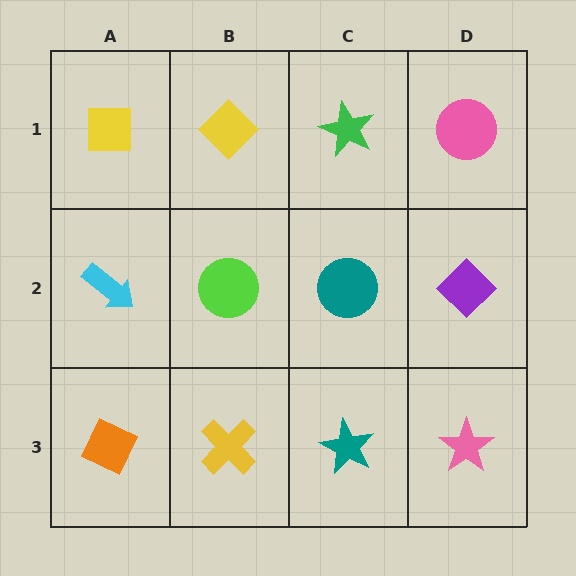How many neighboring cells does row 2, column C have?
4.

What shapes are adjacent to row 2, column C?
A green star (row 1, column C), a teal star (row 3, column C), a lime circle (row 2, column B), a purple diamond (row 2, column D).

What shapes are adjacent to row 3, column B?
A lime circle (row 2, column B), an orange diamond (row 3, column A), a teal star (row 3, column C).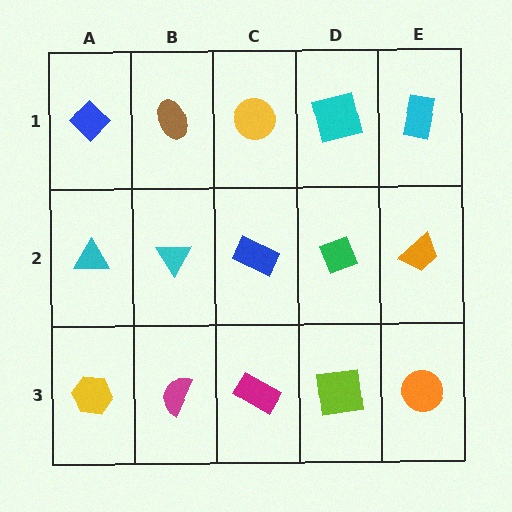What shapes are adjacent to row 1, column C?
A blue rectangle (row 2, column C), a brown ellipse (row 1, column B), a cyan square (row 1, column D).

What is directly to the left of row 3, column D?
A magenta rectangle.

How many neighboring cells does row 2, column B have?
4.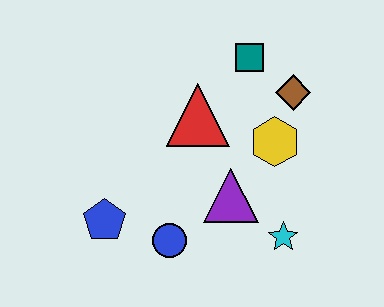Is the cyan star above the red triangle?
No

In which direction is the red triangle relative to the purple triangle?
The red triangle is above the purple triangle.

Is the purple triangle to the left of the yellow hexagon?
Yes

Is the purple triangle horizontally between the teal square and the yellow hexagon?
No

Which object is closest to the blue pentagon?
The blue circle is closest to the blue pentagon.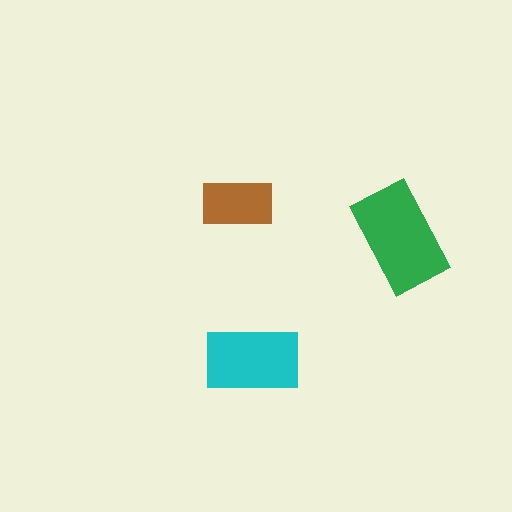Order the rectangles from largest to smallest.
the green one, the cyan one, the brown one.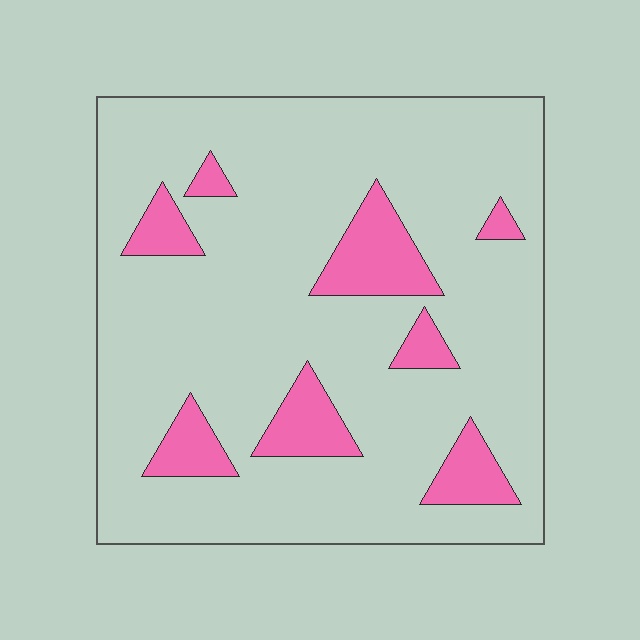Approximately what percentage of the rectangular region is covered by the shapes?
Approximately 15%.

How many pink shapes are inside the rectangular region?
8.